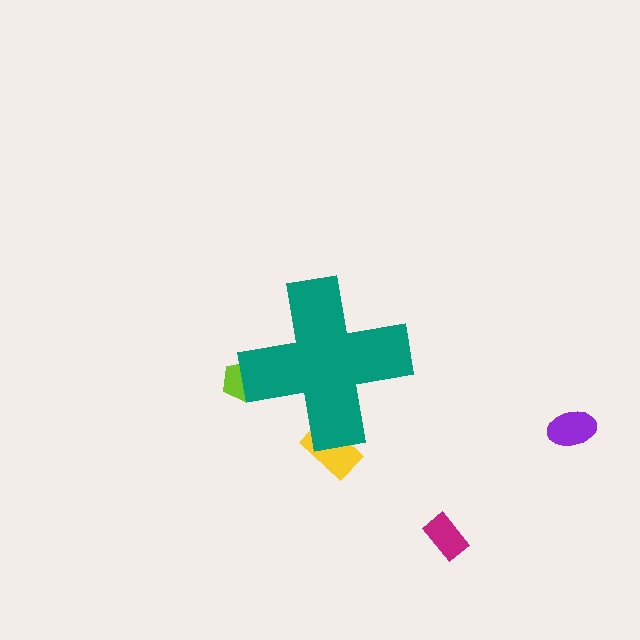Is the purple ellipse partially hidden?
No, the purple ellipse is fully visible.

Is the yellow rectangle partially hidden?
Yes, the yellow rectangle is partially hidden behind the teal cross.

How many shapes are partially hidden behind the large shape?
2 shapes are partially hidden.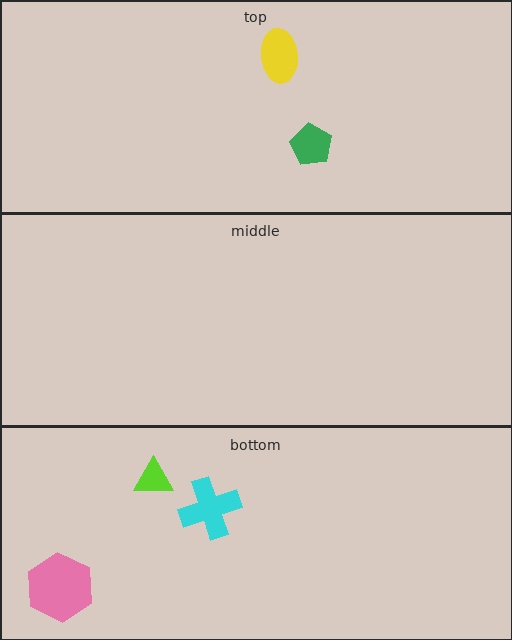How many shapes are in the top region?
2.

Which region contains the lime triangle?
The bottom region.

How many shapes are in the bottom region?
3.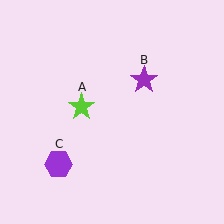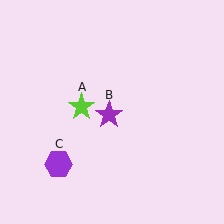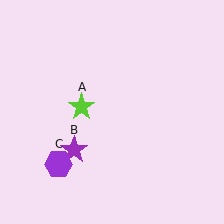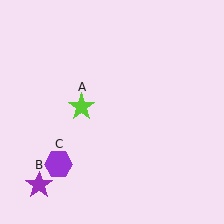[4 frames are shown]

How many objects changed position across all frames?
1 object changed position: purple star (object B).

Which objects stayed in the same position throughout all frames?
Lime star (object A) and purple hexagon (object C) remained stationary.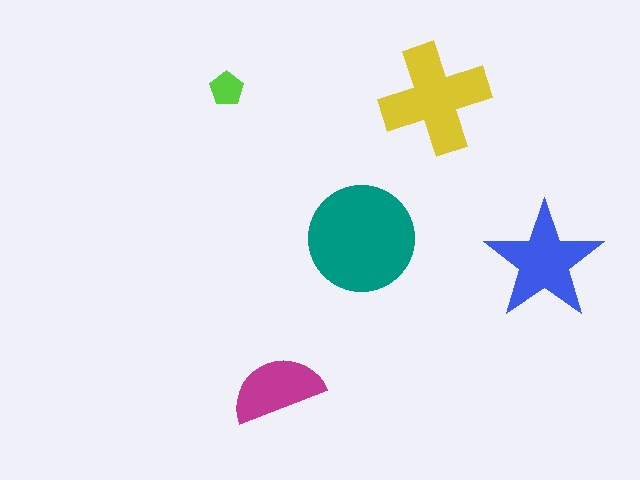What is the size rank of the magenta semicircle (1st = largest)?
4th.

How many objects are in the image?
There are 5 objects in the image.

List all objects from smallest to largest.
The lime pentagon, the magenta semicircle, the blue star, the yellow cross, the teal circle.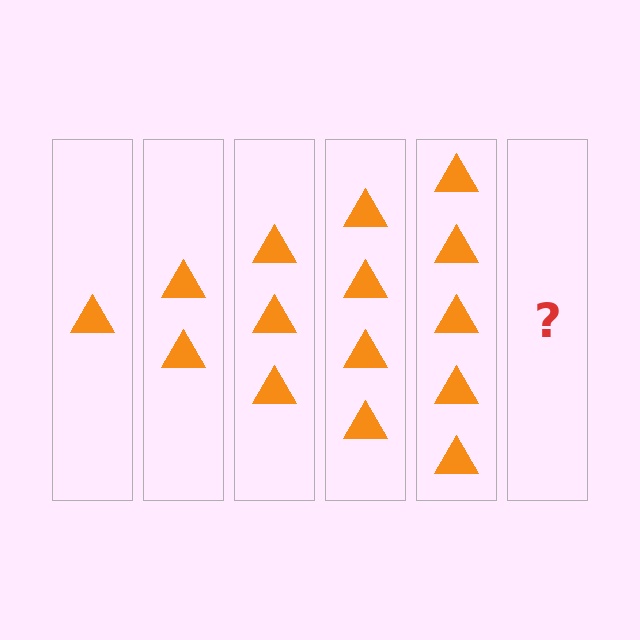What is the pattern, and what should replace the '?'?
The pattern is that each step adds one more triangle. The '?' should be 6 triangles.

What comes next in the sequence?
The next element should be 6 triangles.